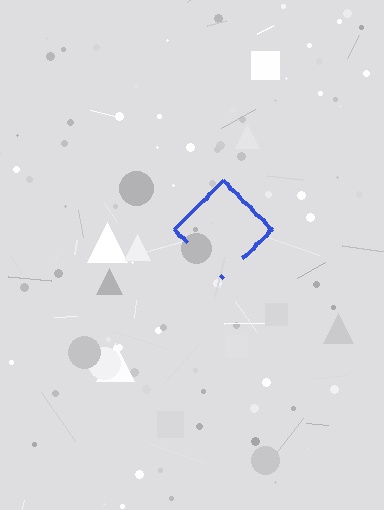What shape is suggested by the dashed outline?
The dashed outline suggests a diamond.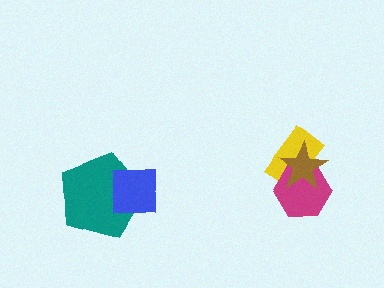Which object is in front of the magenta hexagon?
The brown star is in front of the magenta hexagon.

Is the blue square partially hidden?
No, no other shape covers it.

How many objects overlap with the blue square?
1 object overlaps with the blue square.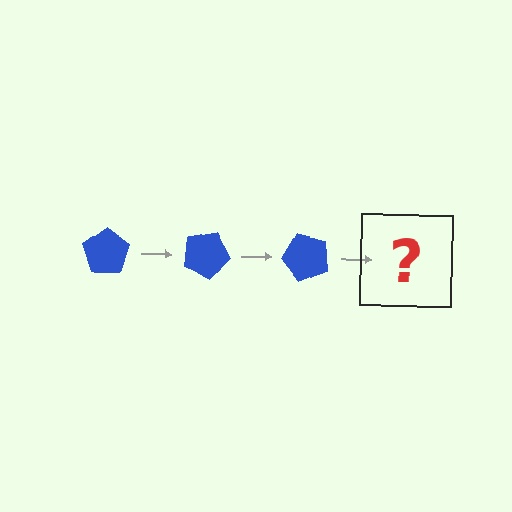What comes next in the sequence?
The next element should be a blue pentagon rotated 75 degrees.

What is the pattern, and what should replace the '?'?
The pattern is that the pentagon rotates 25 degrees each step. The '?' should be a blue pentagon rotated 75 degrees.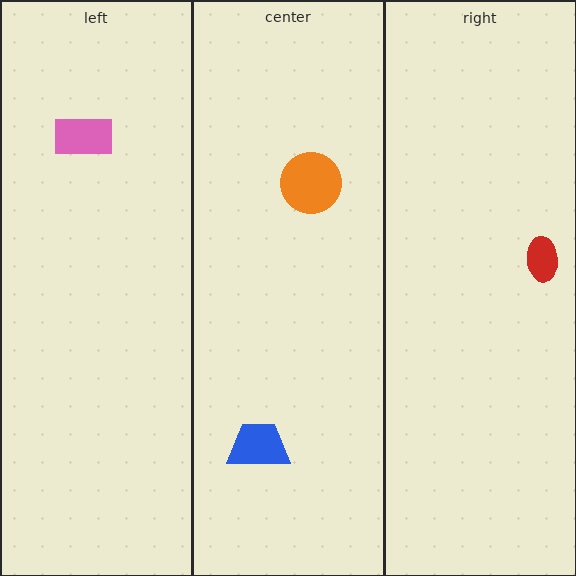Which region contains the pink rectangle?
The left region.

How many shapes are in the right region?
1.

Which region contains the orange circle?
The center region.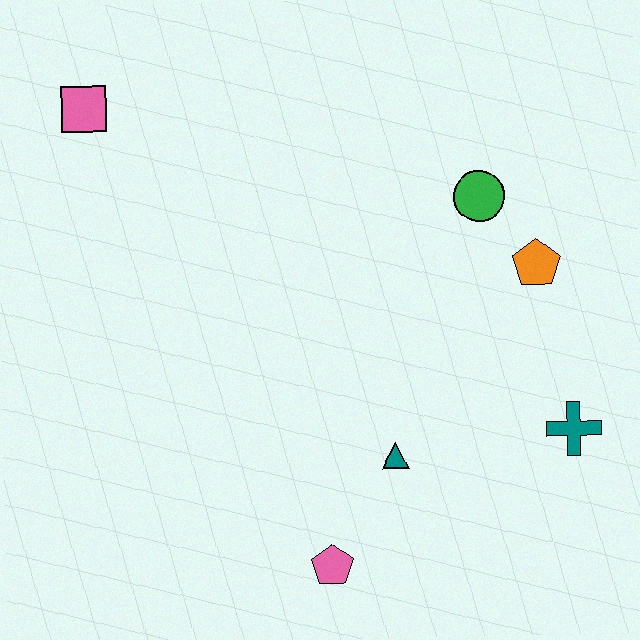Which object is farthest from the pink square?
The teal cross is farthest from the pink square.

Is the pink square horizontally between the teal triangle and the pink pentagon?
No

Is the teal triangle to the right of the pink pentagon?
Yes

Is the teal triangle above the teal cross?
No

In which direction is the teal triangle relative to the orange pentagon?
The teal triangle is below the orange pentagon.